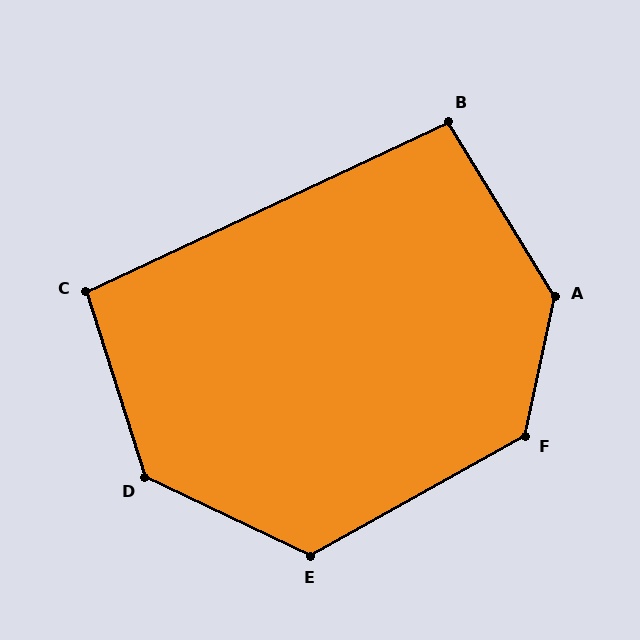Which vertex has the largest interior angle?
A, at approximately 137 degrees.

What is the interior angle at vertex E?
Approximately 126 degrees (obtuse).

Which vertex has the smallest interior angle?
B, at approximately 96 degrees.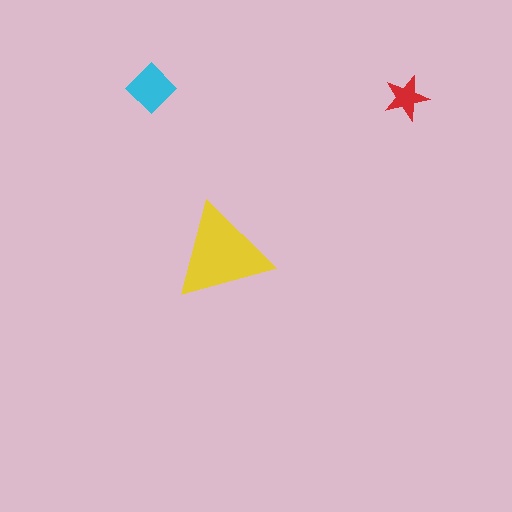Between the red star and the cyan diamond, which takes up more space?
The cyan diamond.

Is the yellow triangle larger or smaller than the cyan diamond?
Larger.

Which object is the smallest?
The red star.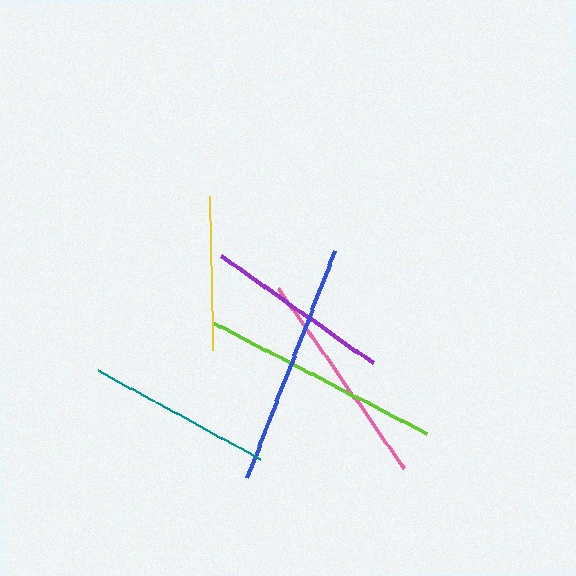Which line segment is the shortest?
The yellow line is the shortest at approximately 154 pixels.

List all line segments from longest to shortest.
From longest to shortest: blue, lime, pink, purple, teal, yellow.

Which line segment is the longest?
The blue line is the longest at approximately 244 pixels.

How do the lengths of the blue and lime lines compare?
The blue and lime lines are approximately the same length.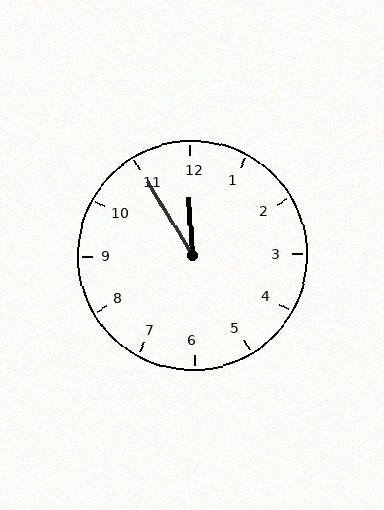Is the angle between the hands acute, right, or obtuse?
It is acute.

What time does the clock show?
11:55.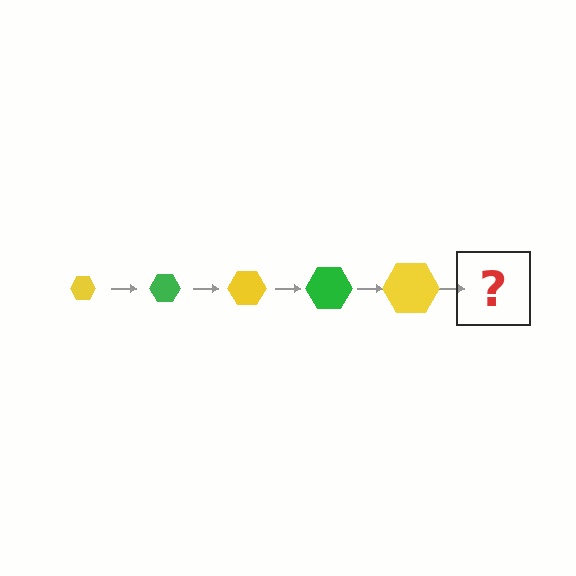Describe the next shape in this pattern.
It should be a green hexagon, larger than the previous one.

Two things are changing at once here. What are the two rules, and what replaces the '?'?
The two rules are that the hexagon grows larger each step and the color cycles through yellow and green. The '?' should be a green hexagon, larger than the previous one.